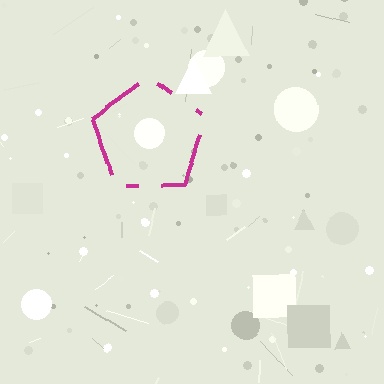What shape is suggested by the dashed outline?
The dashed outline suggests a pentagon.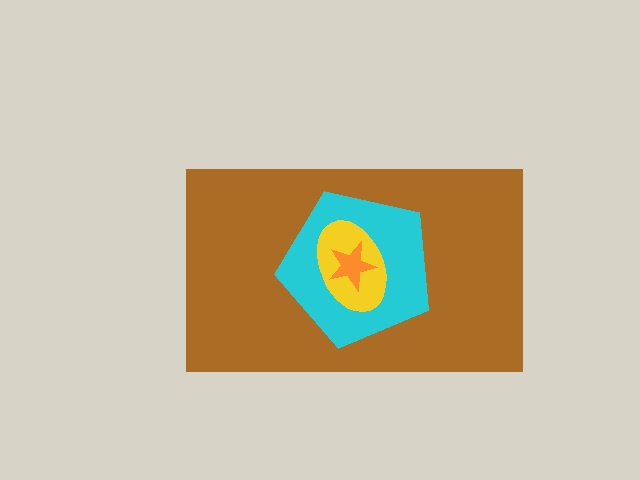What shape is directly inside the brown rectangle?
The cyan pentagon.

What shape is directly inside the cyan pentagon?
The yellow ellipse.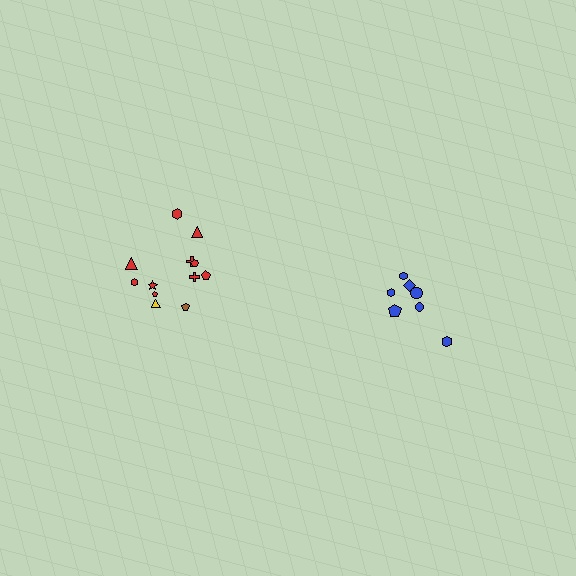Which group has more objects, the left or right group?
The left group.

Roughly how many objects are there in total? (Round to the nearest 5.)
Roughly 20 objects in total.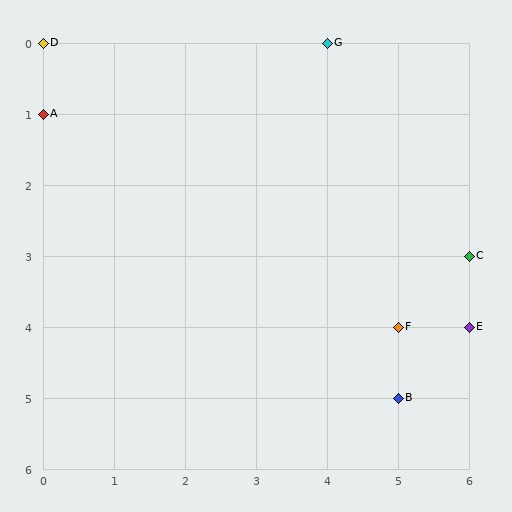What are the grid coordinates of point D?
Point D is at grid coordinates (0, 0).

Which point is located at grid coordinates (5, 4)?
Point F is at (5, 4).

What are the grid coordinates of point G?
Point G is at grid coordinates (4, 0).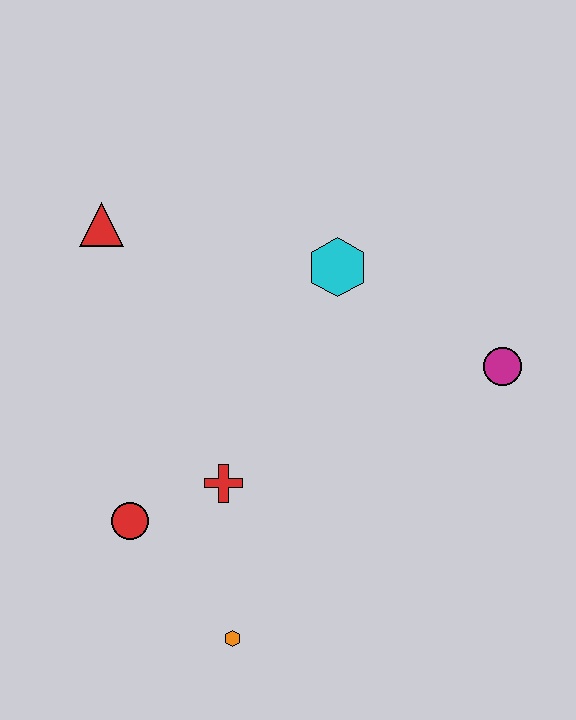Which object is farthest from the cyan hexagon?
The orange hexagon is farthest from the cyan hexagon.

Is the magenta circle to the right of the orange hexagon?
Yes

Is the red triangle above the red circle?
Yes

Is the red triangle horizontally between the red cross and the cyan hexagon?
No